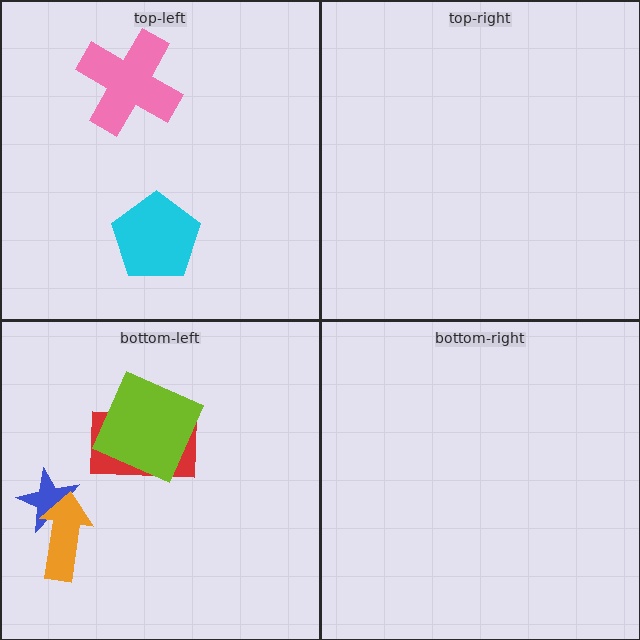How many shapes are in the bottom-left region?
4.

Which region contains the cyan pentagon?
The top-left region.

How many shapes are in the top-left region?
2.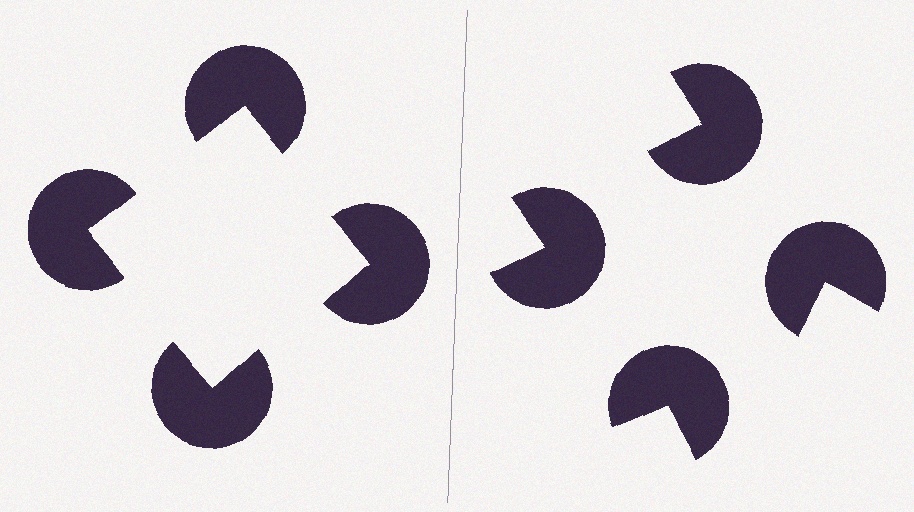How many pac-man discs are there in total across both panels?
8 — 4 on each side.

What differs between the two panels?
The pac-man discs are positioned identically on both sides; only the wedge orientations differ. On the left they align to a square; on the right they are misaligned.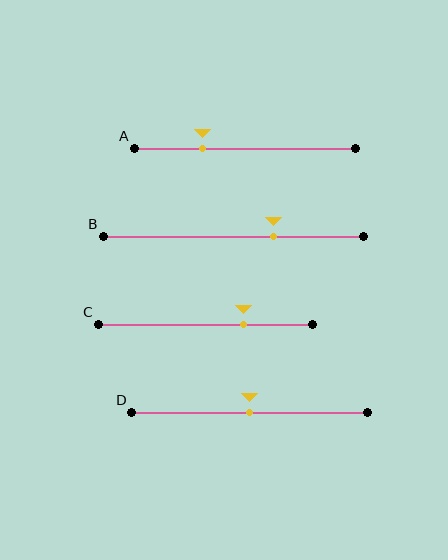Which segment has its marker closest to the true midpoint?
Segment D has its marker closest to the true midpoint.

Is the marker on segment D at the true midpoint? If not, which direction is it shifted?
Yes, the marker on segment D is at the true midpoint.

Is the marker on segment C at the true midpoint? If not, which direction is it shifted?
No, the marker on segment C is shifted to the right by about 18% of the segment length.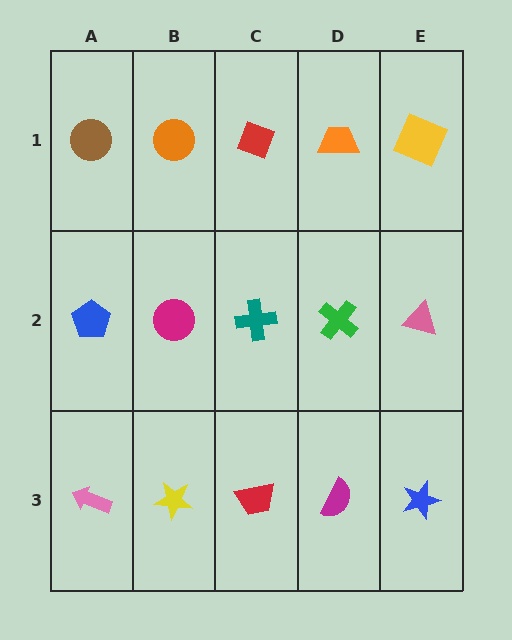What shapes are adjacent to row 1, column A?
A blue pentagon (row 2, column A), an orange circle (row 1, column B).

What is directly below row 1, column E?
A pink triangle.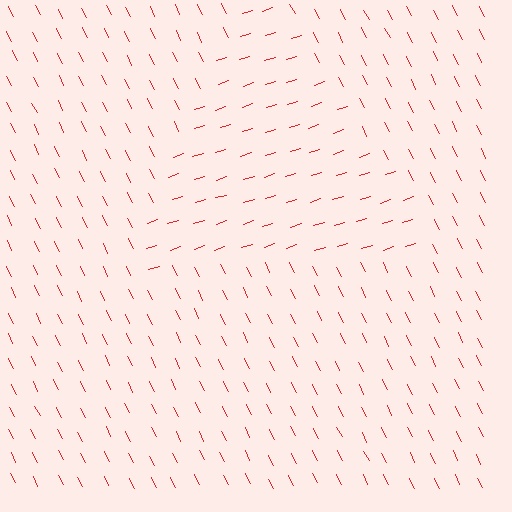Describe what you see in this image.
The image is filled with small red line segments. A triangle region in the image has lines oriented differently from the surrounding lines, creating a visible texture boundary.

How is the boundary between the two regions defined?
The boundary is defined purely by a change in line orientation (approximately 81 degrees difference). All lines are the same color and thickness.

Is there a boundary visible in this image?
Yes, there is a texture boundary formed by a change in line orientation.